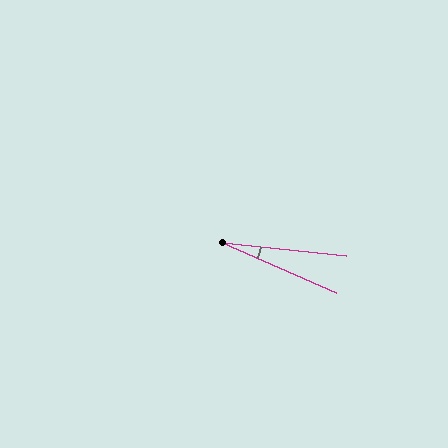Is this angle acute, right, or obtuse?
It is acute.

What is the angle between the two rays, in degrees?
Approximately 18 degrees.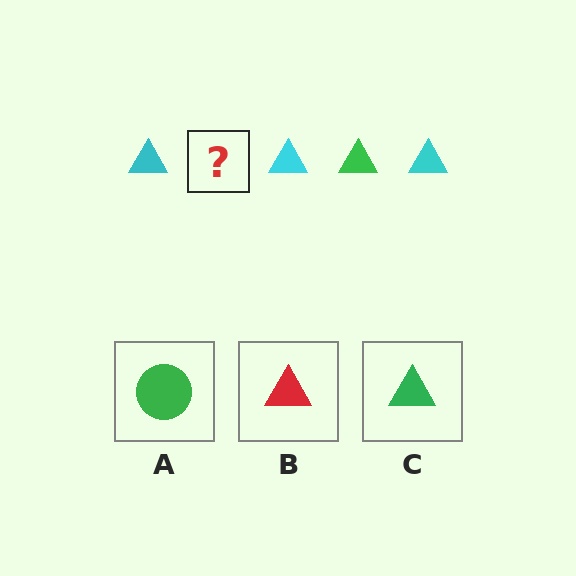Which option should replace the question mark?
Option C.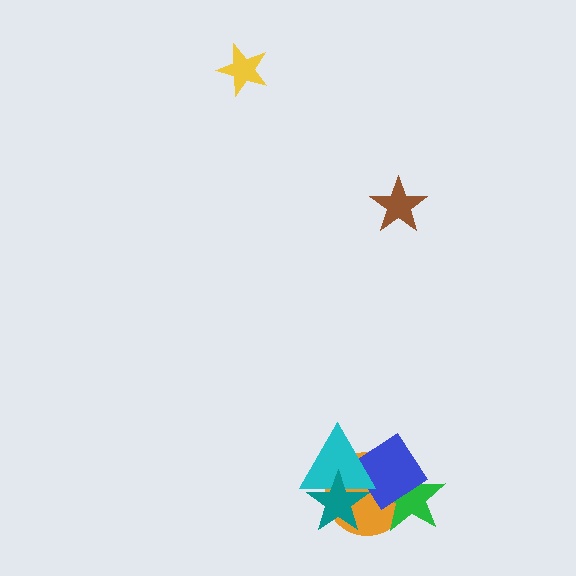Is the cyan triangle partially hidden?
Yes, it is partially covered by another shape.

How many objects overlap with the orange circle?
4 objects overlap with the orange circle.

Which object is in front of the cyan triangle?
The teal star is in front of the cyan triangle.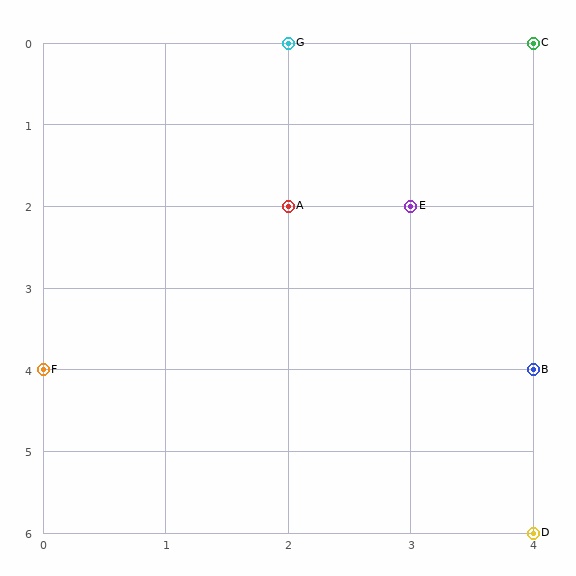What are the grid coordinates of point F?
Point F is at grid coordinates (0, 4).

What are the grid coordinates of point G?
Point G is at grid coordinates (2, 0).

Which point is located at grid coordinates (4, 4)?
Point B is at (4, 4).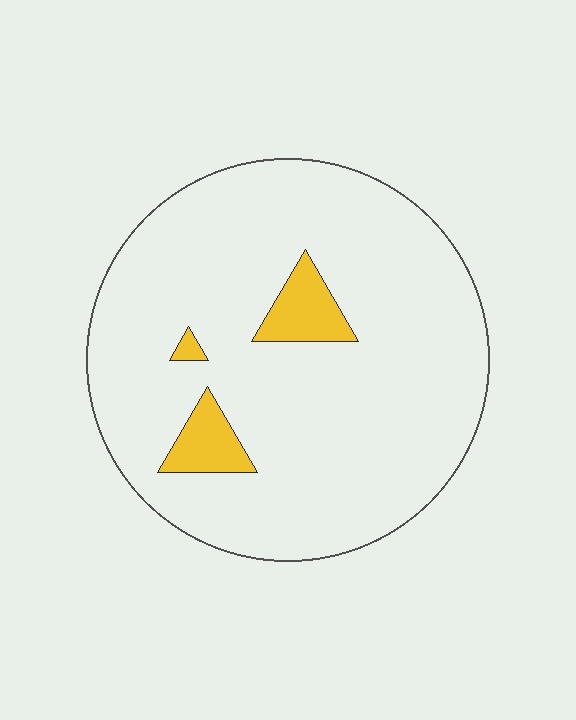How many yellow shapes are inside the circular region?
3.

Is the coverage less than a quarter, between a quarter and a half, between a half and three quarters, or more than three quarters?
Less than a quarter.